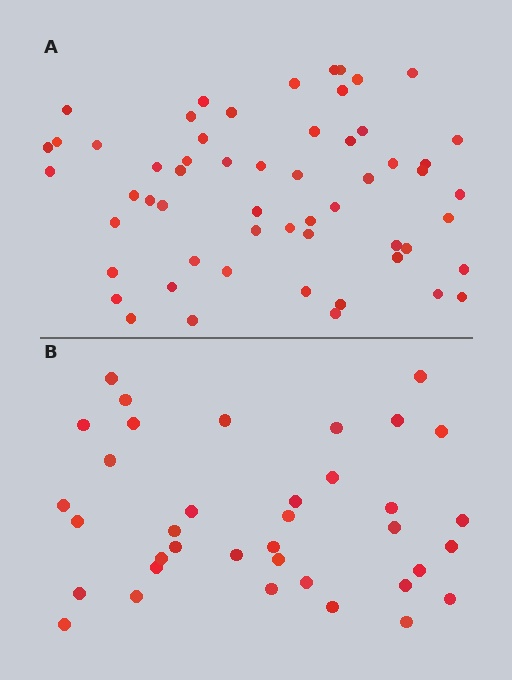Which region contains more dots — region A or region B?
Region A (the top region) has more dots.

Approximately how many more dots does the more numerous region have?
Region A has approximately 20 more dots than region B.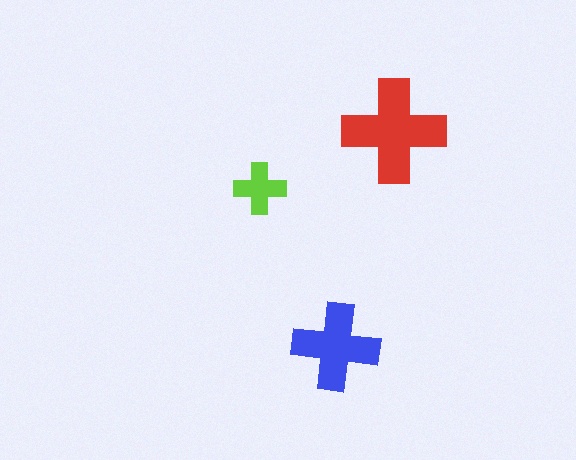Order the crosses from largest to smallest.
the red one, the blue one, the lime one.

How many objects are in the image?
There are 3 objects in the image.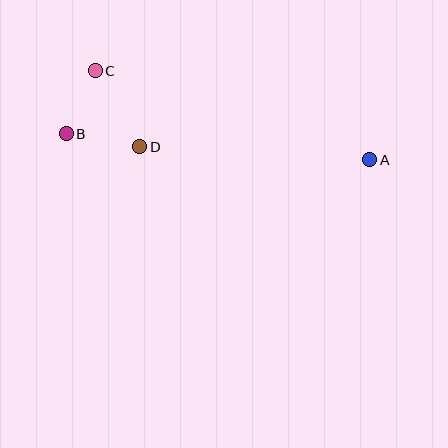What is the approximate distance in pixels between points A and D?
The distance between A and D is approximately 231 pixels.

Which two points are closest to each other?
Points B and C are closest to each other.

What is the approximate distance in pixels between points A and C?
The distance between A and C is approximately 288 pixels.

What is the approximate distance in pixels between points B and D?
The distance between B and D is approximately 74 pixels.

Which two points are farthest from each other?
Points A and B are farthest from each other.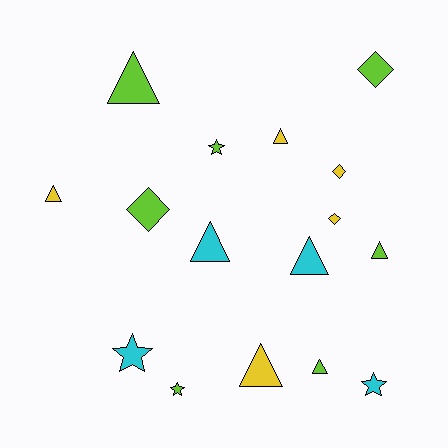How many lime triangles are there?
There are 3 lime triangles.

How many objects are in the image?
There are 16 objects.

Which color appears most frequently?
Lime, with 7 objects.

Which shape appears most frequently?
Triangle, with 8 objects.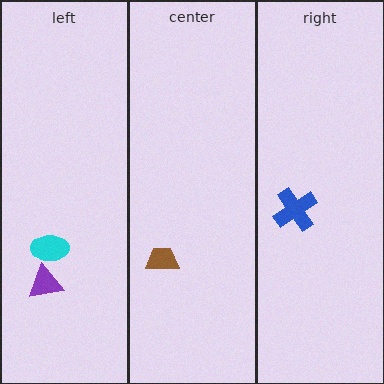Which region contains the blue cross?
The right region.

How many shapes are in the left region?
2.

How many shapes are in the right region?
1.